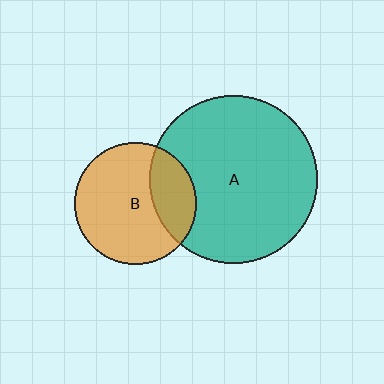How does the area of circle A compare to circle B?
Approximately 1.9 times.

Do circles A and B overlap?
Yes.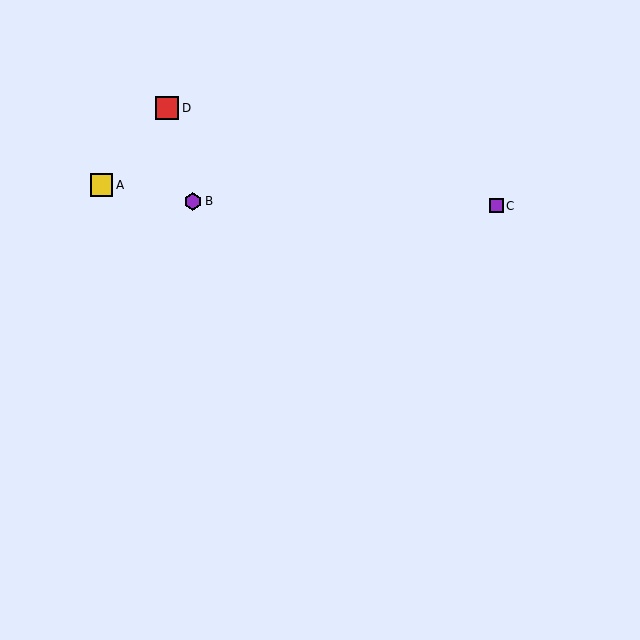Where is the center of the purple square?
The center of the purple square is at (497, 206).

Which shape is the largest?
The red square (labeled D) is the largest.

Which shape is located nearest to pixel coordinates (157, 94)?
The red square (labeled D) at (167, 108) is nearest to that location.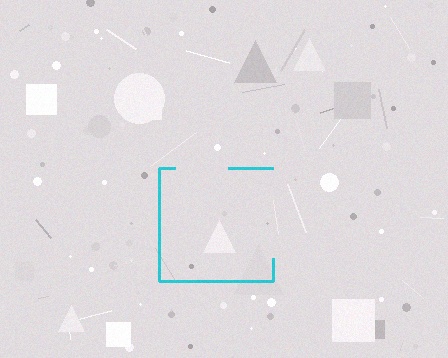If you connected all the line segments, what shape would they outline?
They would outline a square.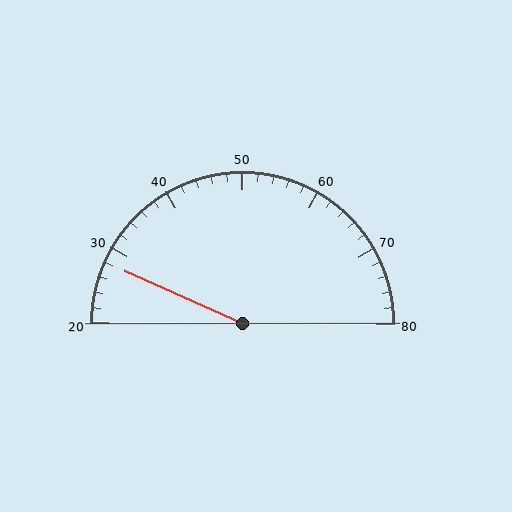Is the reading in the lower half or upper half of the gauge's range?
The reading is in the lower half of the range (20 to 80).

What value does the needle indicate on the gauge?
The needle indicates approximately 28.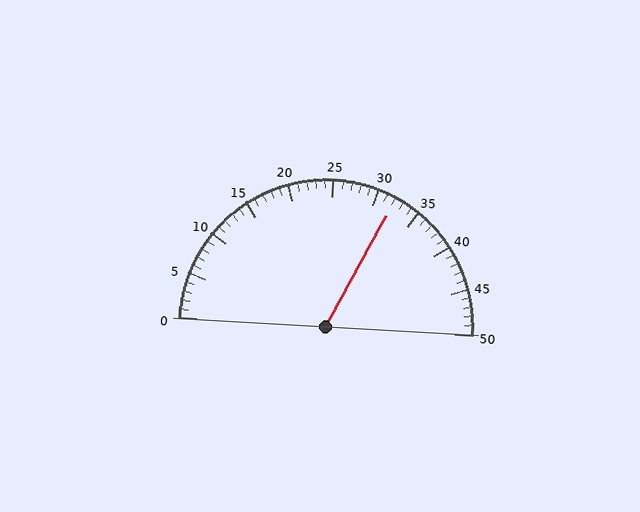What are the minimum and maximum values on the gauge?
The gauge ranges from 0 to 50.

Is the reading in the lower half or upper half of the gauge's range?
The reading is in the upper half of the range (0 to 50).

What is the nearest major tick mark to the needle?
The nearest major tick mark is 30.